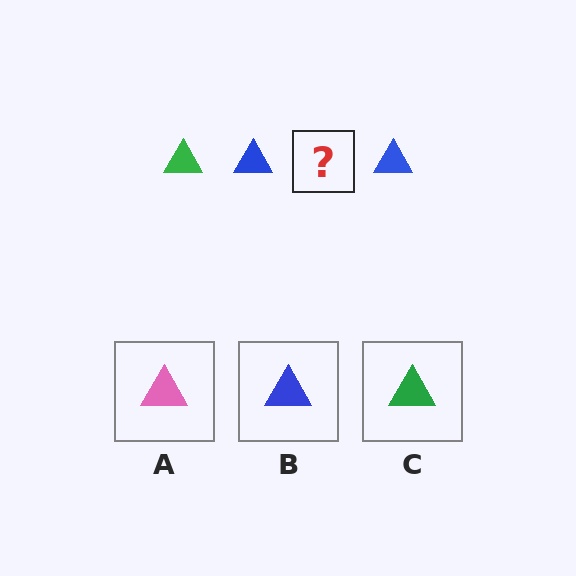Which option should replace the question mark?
Option C.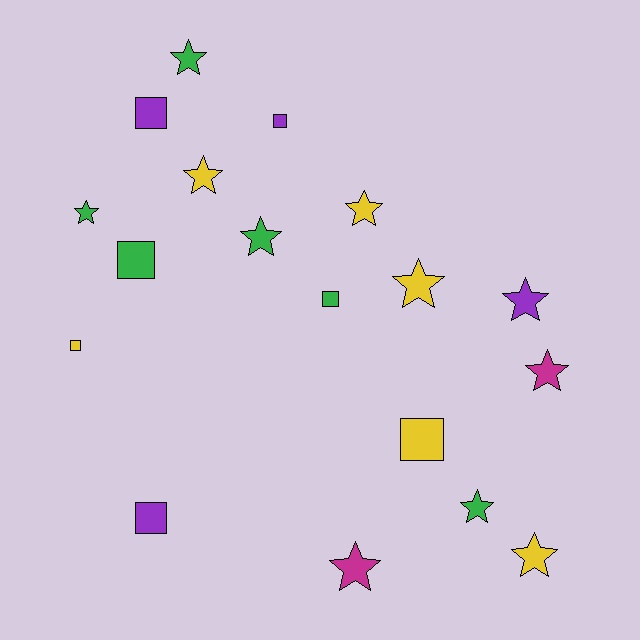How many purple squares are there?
There are 3 purple squares.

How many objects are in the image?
There are 18 objects.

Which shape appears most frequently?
Star, with 11 objects.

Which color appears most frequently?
Yellow, with 6 objects.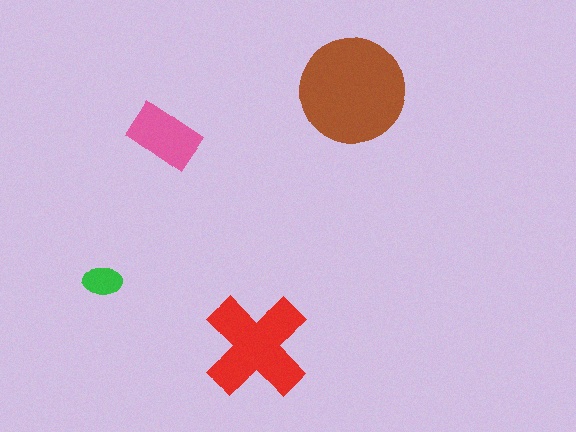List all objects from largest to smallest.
The brown circle, the red cross, the pink rectangle, the green ellipse.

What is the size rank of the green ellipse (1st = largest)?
4th.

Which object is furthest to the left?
The green ellipse is leftmost.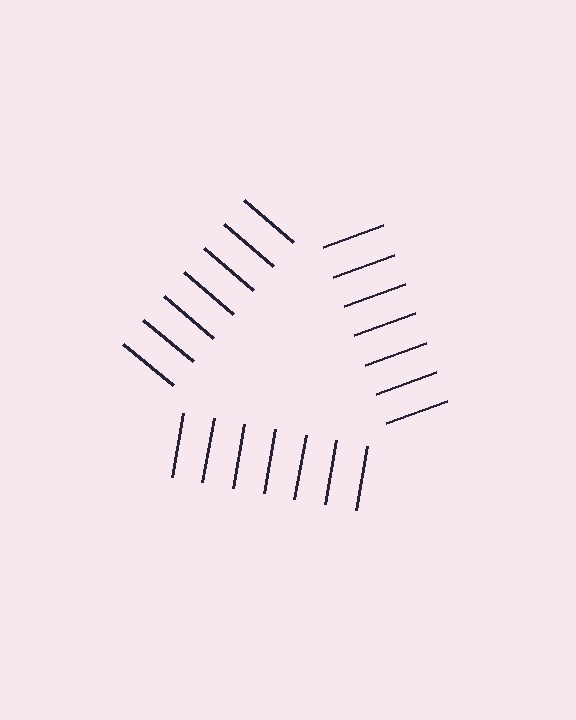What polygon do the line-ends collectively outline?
An illusory triangle — the line segments terminate on its edges but no continuous stroke is drawn.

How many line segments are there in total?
21 — 7 along each of the 3 edges.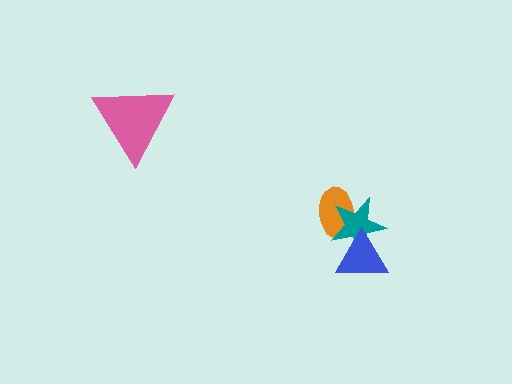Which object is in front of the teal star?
The blue triangle is in front of the teal star.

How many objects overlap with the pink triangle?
0 objects overlap with the pink triangle.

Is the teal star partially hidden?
Yes, it is partially covered by another shape.